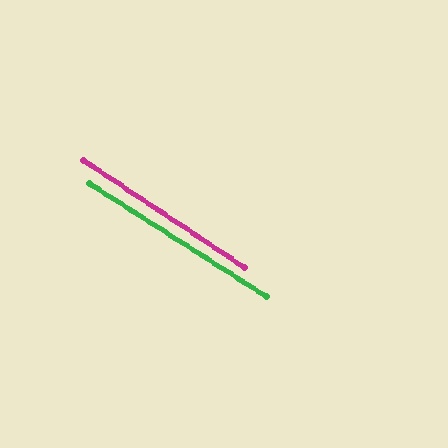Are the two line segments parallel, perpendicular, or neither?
Parallel — their directions differ by only 1.0°.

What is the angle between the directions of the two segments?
Approximately 1 degree.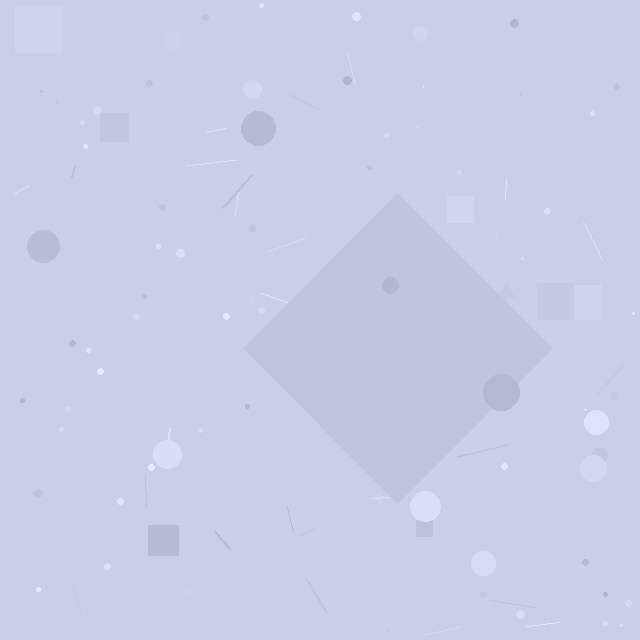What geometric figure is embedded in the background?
A diamond is embedded in the background.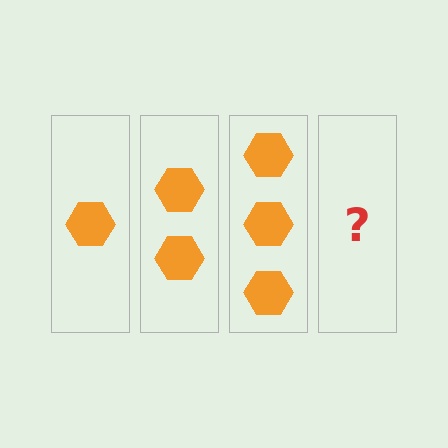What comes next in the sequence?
The next element should be 4 hexagons.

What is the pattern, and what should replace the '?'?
The pattern is that each step adds one more hexagon. The '?' should be 4 hexagons.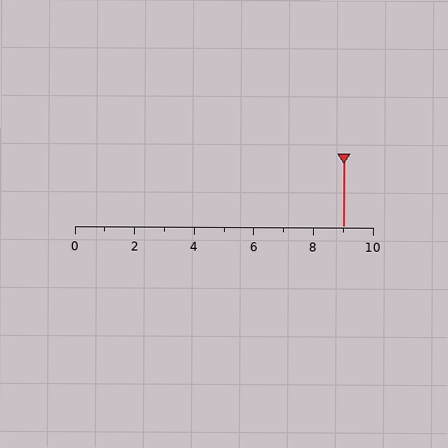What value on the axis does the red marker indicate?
The marker indicates approximately 9.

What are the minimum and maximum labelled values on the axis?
The axis runs from 0 to 10.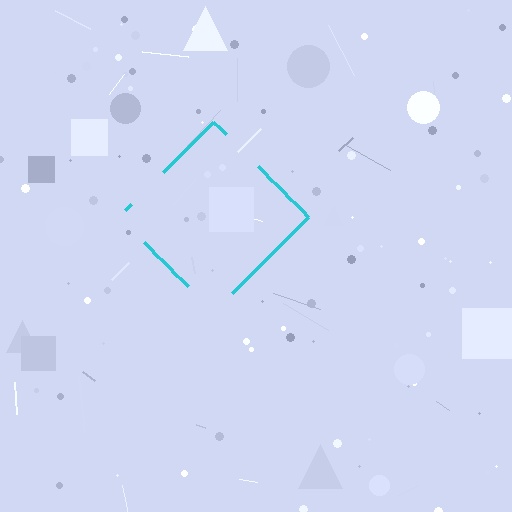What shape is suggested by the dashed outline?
The dashed outline suggests a diamond.